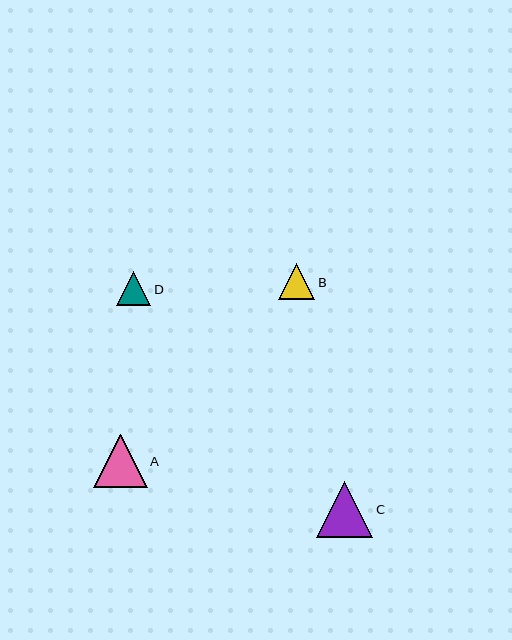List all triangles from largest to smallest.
From largest to smallest: C, A, B, D.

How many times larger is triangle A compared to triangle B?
Triangle A is approximately 1.5 times the size of triangle B.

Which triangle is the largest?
Triangle C is the largest with a size of approximately 56 pixels.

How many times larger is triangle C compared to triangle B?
Triangle C is approximately 1.5 times the size of triangle B.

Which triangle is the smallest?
Triangle D is the smallest with a size of approximately 34 pixels.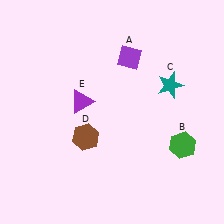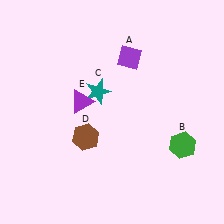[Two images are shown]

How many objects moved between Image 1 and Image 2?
1 object moved between the two images.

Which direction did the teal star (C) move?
The teal star (C) moved left.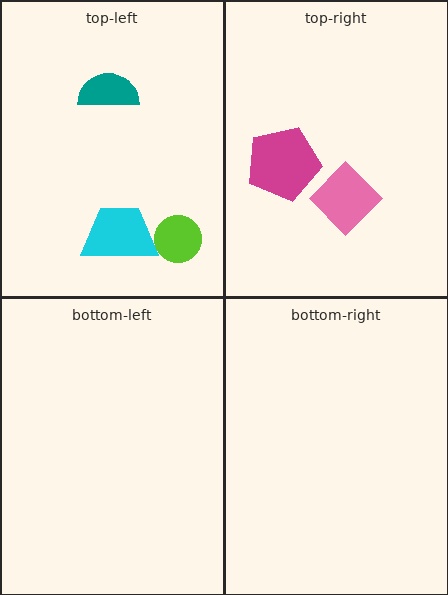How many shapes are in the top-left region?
3.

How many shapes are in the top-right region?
2.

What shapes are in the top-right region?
The magenta pentagon, the pink diamond.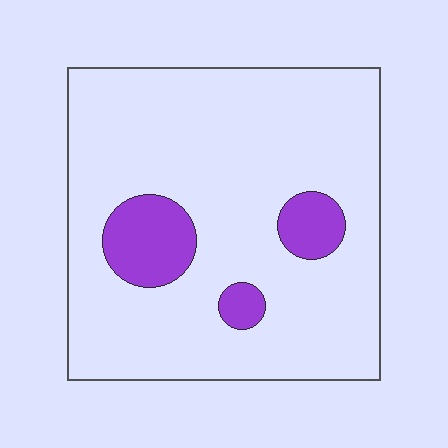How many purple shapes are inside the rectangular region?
3.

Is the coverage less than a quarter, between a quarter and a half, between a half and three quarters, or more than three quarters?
Less than a quarter.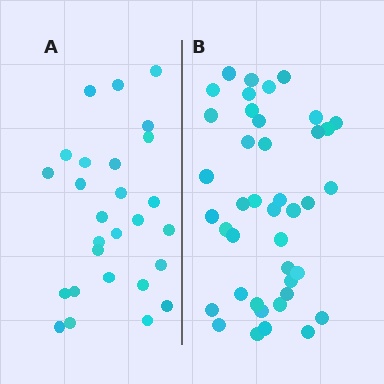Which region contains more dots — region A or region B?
Region B (the right region) has more dots.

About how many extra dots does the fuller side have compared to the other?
Region B has approximately 15 more dots than region A.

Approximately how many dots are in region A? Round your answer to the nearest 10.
About 30 dots. (The exact count is 27, which rounds to 30.)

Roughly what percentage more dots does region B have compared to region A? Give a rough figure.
About 50% more.